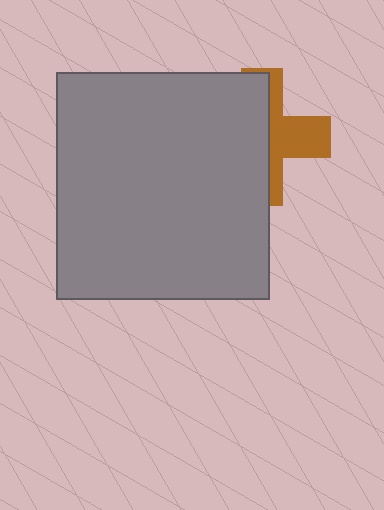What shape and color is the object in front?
The object in front is a gray rectangle.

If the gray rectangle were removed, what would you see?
You would see the complete brown cross.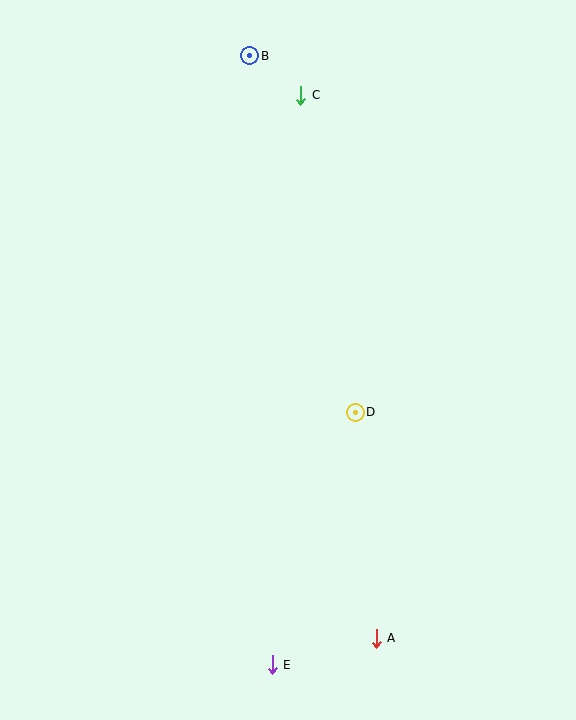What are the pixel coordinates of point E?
Point E is at (272, 665).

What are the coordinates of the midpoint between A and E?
The midpoint between A and E is at (324, 651).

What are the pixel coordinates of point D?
Point D is at (355, 412).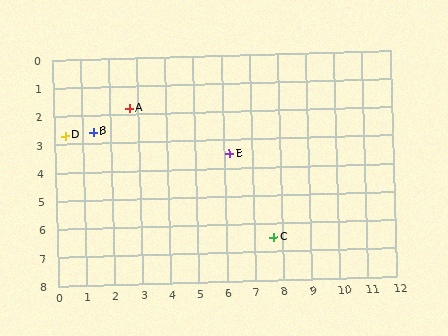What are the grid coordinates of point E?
Point E is at approximately (6.2, 3.5).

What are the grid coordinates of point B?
Point B is at approximately (1.4, 2.6).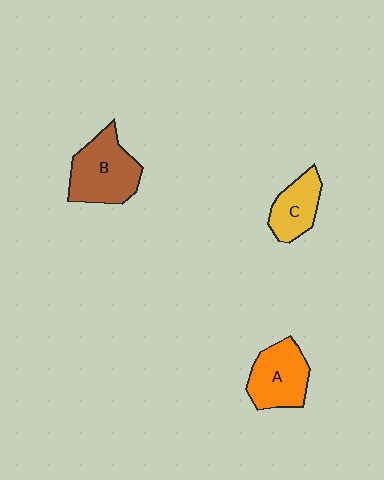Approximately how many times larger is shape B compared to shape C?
Approximately 1.6 times.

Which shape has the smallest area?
Shape C (yellow).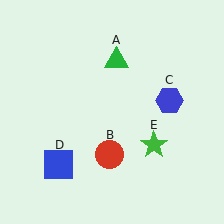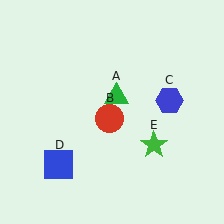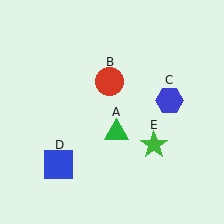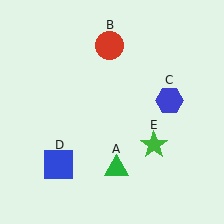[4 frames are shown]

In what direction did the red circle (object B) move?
The red circle (object B) moved up.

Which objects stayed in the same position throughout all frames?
Blue hexagon (object C) and blue square (object D) and green star (object E) remained stationary.